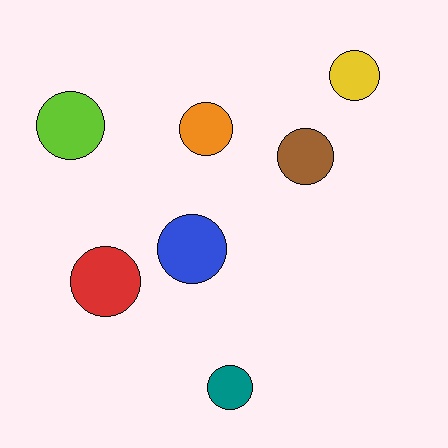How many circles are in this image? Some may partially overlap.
There are 7 circles.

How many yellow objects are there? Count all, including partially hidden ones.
There is 1 yellow object.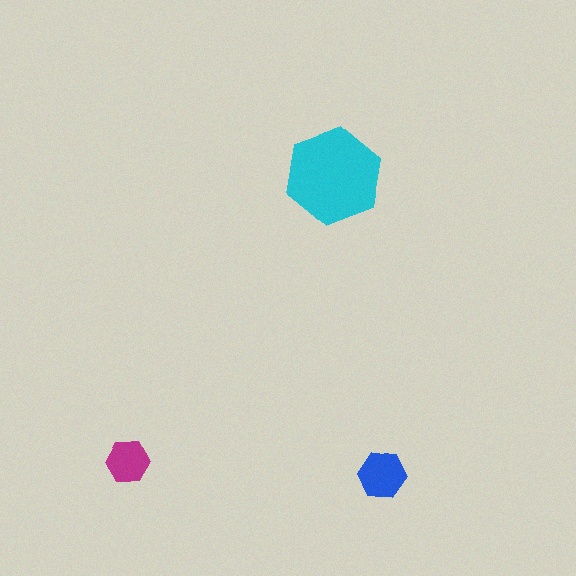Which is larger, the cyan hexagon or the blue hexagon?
The cyan one.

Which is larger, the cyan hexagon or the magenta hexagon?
The cyan one.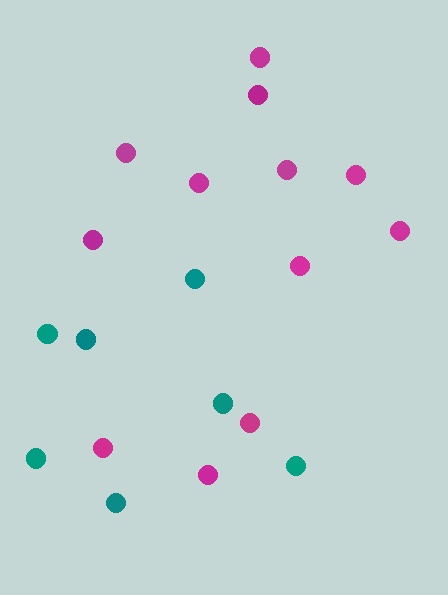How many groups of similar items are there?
There are 2 groups: one group of magenta circles (12) and one group of teal circles (7).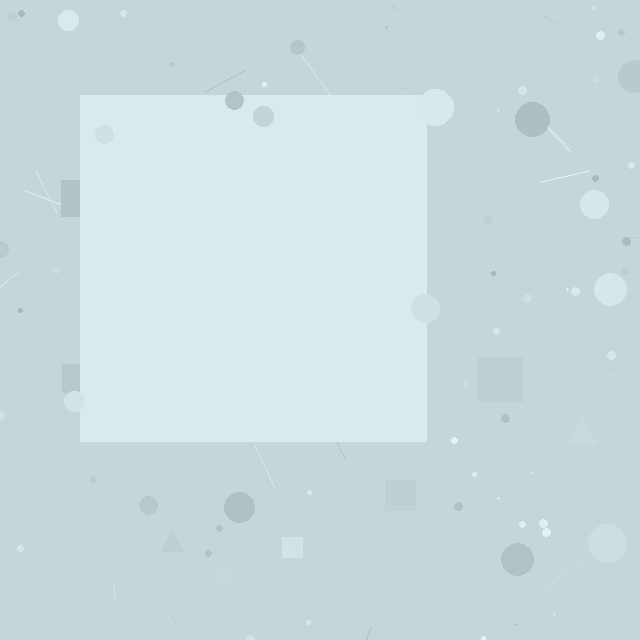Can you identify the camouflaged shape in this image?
The camouflaged shape is a square.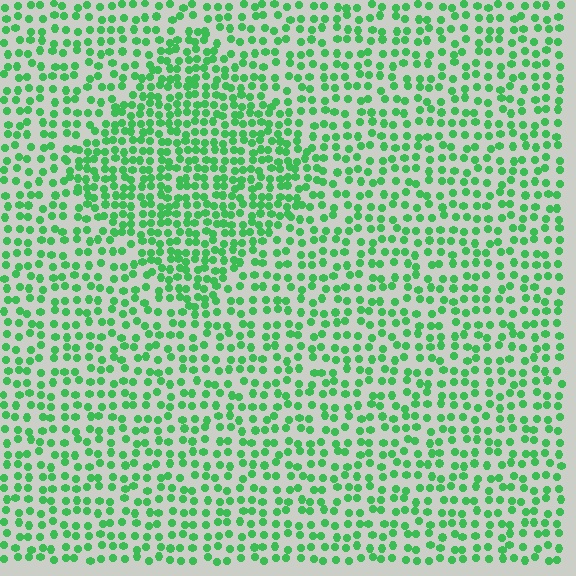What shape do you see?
I see a diamond.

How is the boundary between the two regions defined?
The boundary is defined by a change in element density (approximately 1.7x ratio). All elements are the same color, size, and shape.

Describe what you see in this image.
The image contains small green elements arranged at two different densities. A diamond-shaped region is visible where the elements are more densely packed than the surrounding area.